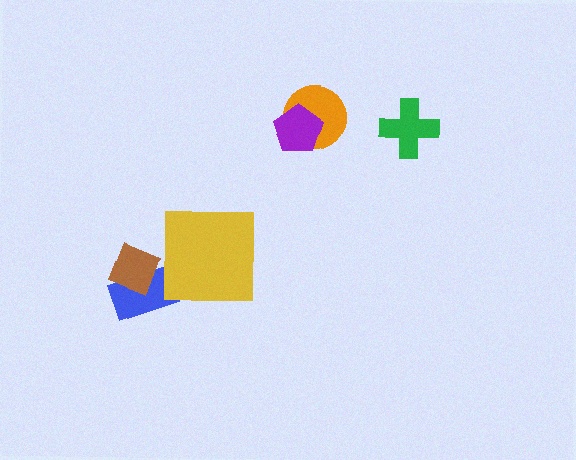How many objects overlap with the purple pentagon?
1 object overlaps with the purple pentagon.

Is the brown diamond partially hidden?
No, no other shape covers it.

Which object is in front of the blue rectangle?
The brown diamond is in front of the blue rectangle.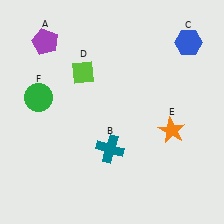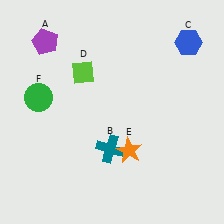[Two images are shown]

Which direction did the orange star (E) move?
The orange star (E) moved left.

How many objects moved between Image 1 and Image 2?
1 object moved between the two images.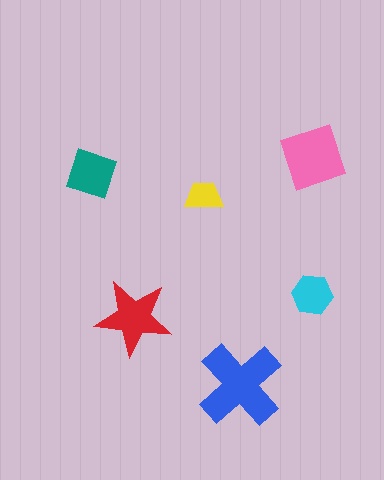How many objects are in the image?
There are 6 objects in the image.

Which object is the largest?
The blue cross.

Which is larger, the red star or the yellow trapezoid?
The red star.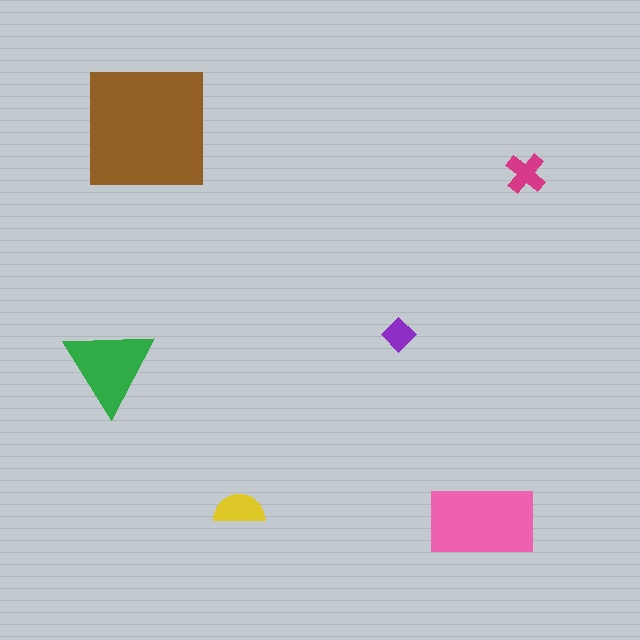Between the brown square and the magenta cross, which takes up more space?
The brown square.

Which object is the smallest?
The purple diamond.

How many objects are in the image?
There are 6 objects in the image.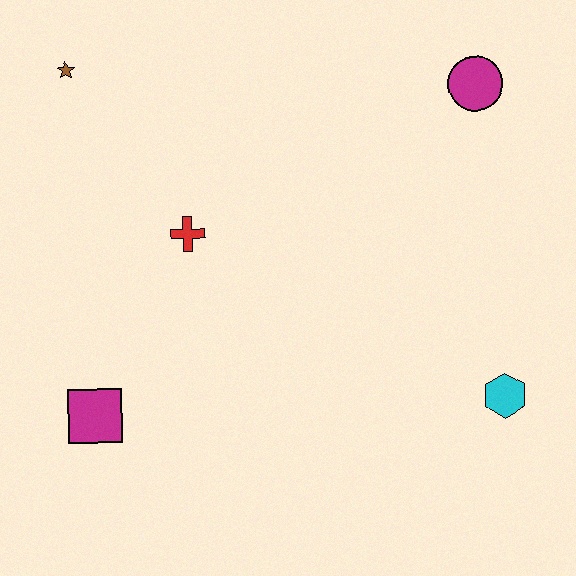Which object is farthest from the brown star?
The cyan hexagon is farthest from the brown star.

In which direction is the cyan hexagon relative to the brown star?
The cyan hexagon is to the right of the brown star.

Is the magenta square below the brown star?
Yes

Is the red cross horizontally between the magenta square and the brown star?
No